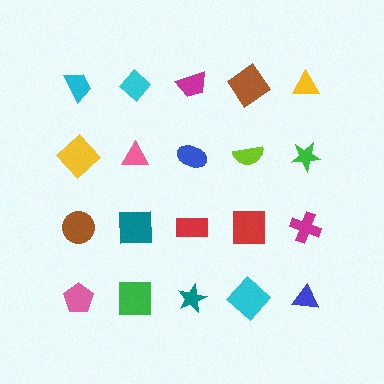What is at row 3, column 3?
A red rectangle.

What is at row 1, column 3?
A magenta trapezoid.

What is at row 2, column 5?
A green star.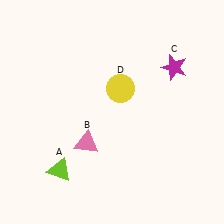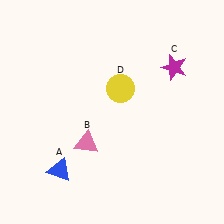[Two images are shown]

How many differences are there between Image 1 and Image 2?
There is 1 difference between the two images.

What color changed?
The triangle (A) changed from lime in Image 1 to blue in Image 2.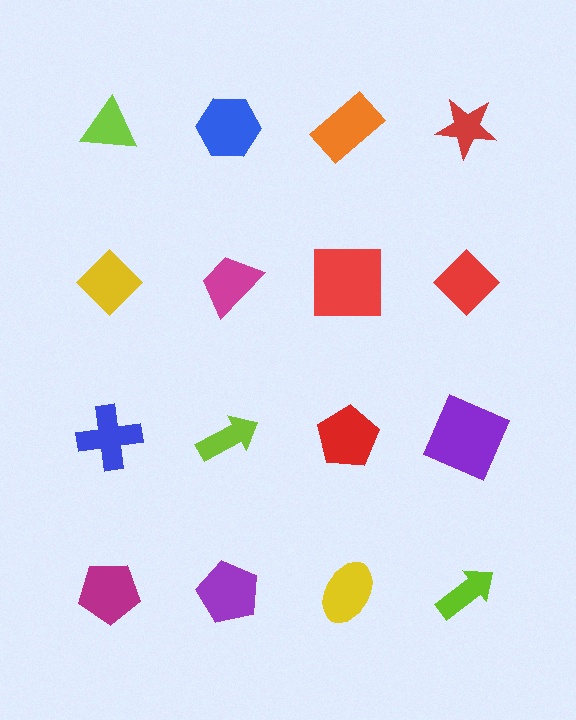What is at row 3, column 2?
A lime arrow.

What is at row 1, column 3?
An orange rectangle.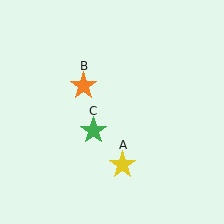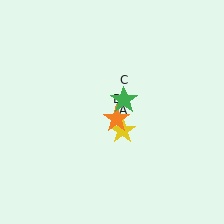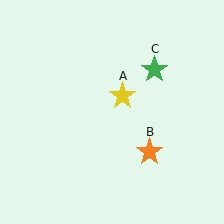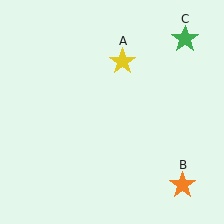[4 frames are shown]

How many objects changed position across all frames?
3 objects changed position: yellow star (object A), orange star (object B), green star (object C).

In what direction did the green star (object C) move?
The green star (object C) moved up and to the right.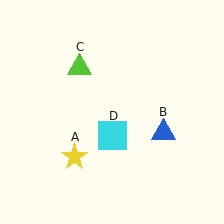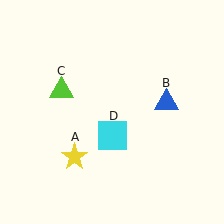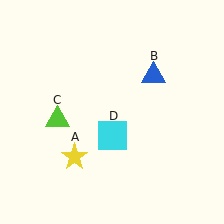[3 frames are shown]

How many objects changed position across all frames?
2 objects changed position: blue triangle (object B), lime triangle (object C).